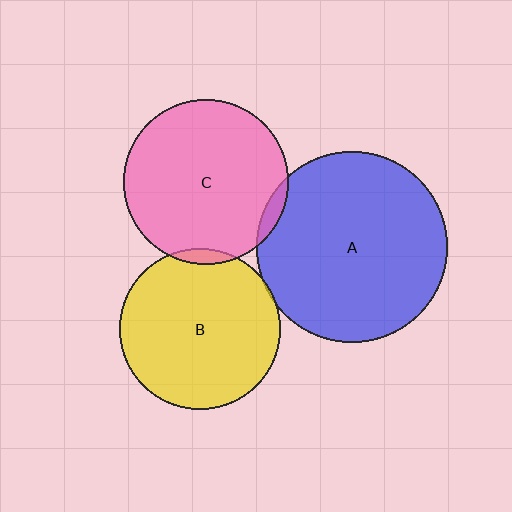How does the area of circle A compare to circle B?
Approximately 1.4 times.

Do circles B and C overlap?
Yes.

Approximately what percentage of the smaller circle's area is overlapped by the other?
Approximately 5%.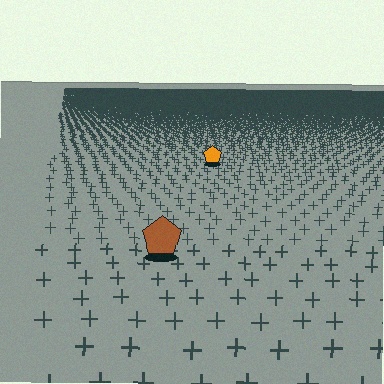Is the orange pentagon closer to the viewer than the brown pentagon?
No. The brown pentagon is closer — you can tell from the texture gradient: the ground texture is coarser near it.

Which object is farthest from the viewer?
The orange pentagon is farthest from the viewer. It appears smaller and the ground texture around it is denser.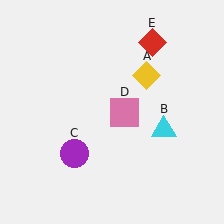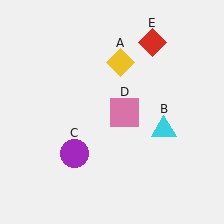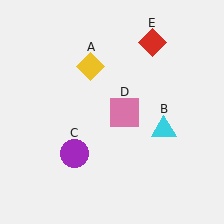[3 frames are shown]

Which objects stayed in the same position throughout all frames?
Cyan triangle (object B) and purple circle (object C) and pink square (object D) and red diamond (object E) remained stationary.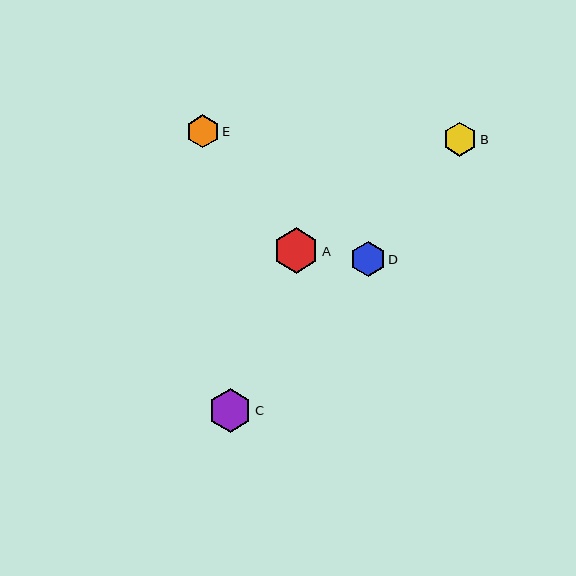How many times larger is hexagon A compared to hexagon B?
Hexagon A is approximately 1.3 times the size of hexagon B.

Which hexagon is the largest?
Hexagon A is the largest with a size of approximately 45 pixels.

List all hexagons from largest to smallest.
From largest to smallest: A, C, D, B, E.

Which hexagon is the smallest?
Hexagon E is the smallest with a size of approximately 33 pixels.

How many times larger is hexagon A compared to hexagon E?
Hexagon A is approximately 1.4 times the size of hexagon E.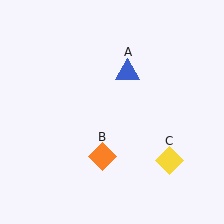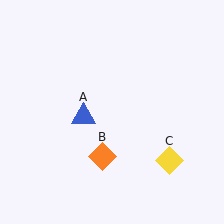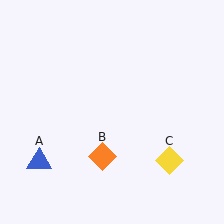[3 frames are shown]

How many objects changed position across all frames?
1 object changed position: blue triangle (object A).